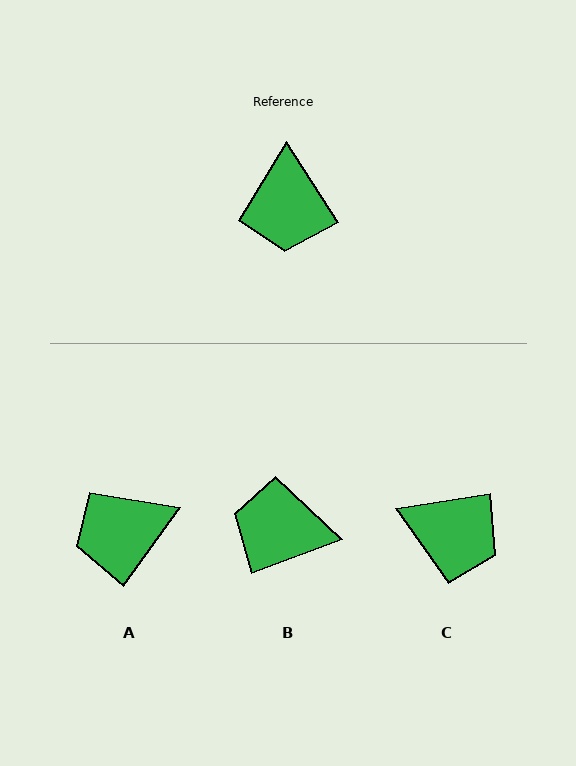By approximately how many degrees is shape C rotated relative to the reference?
Approximately 66 degrees counter-clockwise.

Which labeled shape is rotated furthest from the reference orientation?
B, about 102 degrees away.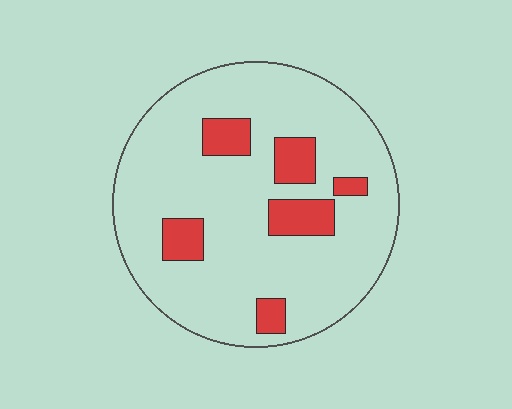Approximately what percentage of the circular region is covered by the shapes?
Approximately 15%.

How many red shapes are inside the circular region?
6.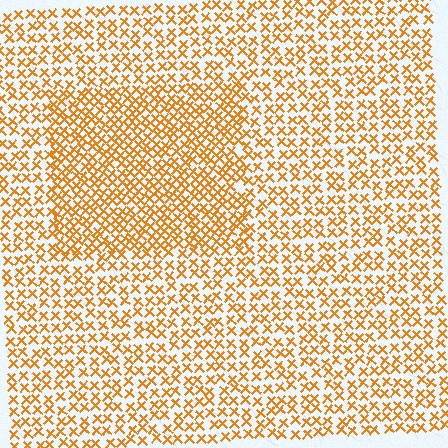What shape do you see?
I see a rectangle.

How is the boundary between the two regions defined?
The boundary is defined by a change in element density (approximately 1.6x ratio). All elements are the same color, size, and shape.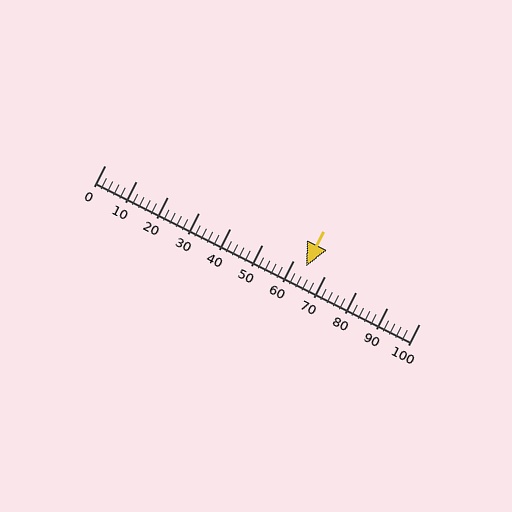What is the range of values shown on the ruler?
The ruler shows values from 0 to 100.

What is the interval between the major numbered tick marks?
The major tick marks are spaced 10 units apart.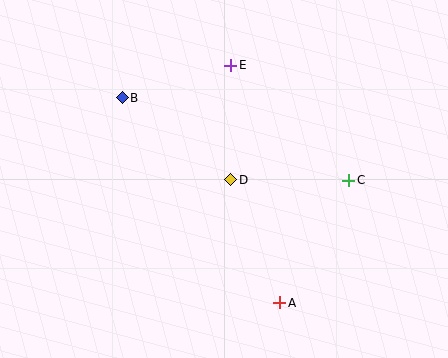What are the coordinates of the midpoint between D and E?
The midpoint between D and E is at (231, 123).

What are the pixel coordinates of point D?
Point D is at (231, 180).